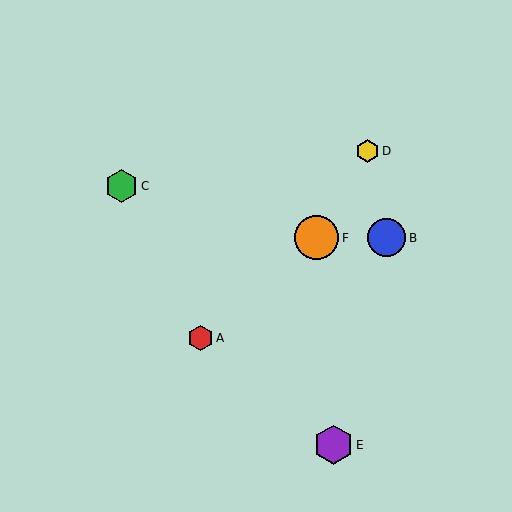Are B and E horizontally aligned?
No, B is at y≈238 and E is at y≈445.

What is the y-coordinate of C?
Object C is at y≈186.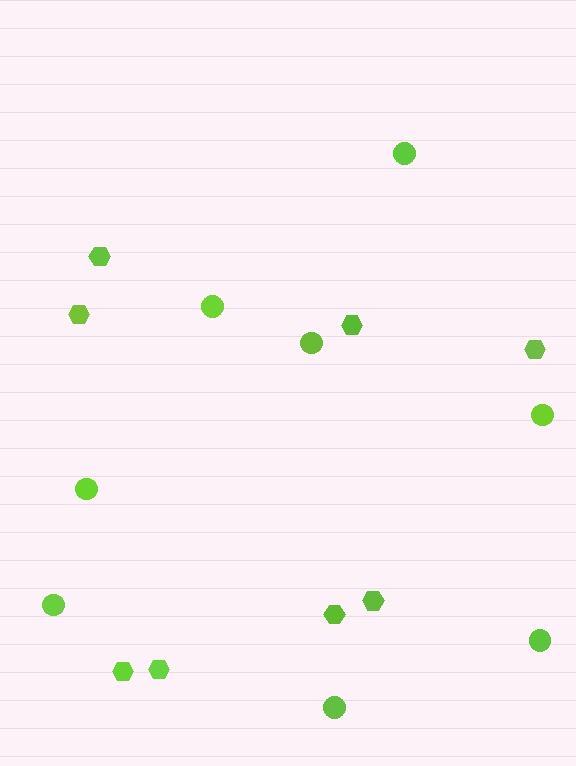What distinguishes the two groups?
There are 2 groups: one group of circles (8) and one group of hexagons (8).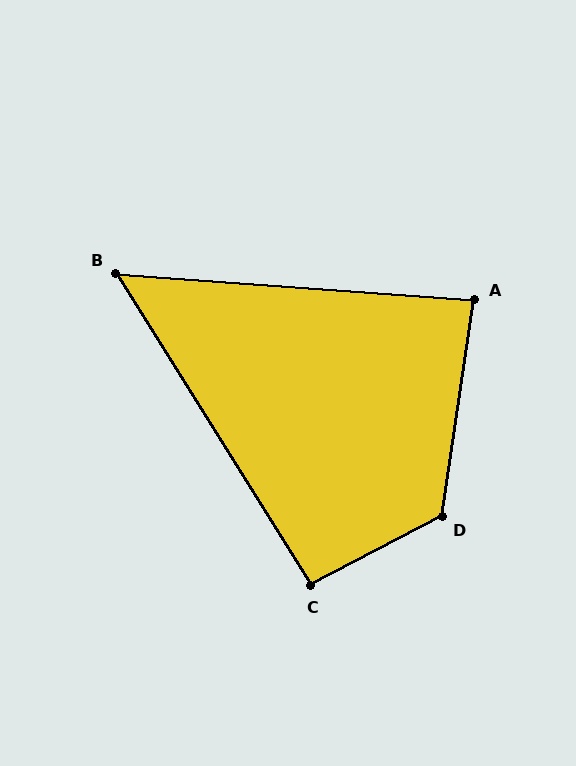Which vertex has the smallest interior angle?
B, at approximately 54 degrees.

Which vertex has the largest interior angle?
D, at approximately 126 degrees.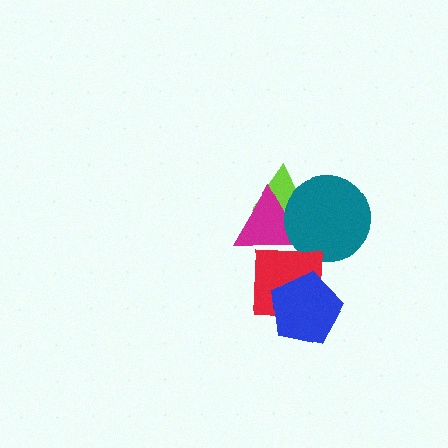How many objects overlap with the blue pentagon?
1 object overlaps with the blue pentagon.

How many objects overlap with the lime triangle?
2 objects overlap with the lime triangle.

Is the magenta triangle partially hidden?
Yes, it is partially covered by another shape.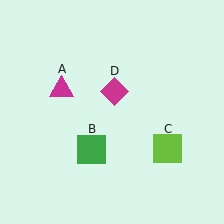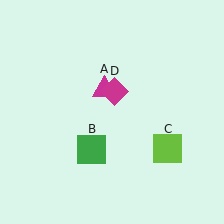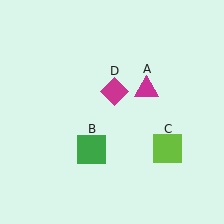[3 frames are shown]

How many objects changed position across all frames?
1 object changed position: magenta triangle (object A).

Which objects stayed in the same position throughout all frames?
Green square (object B) and lime square (object C) and magenta diamond (object D) remained stationary.